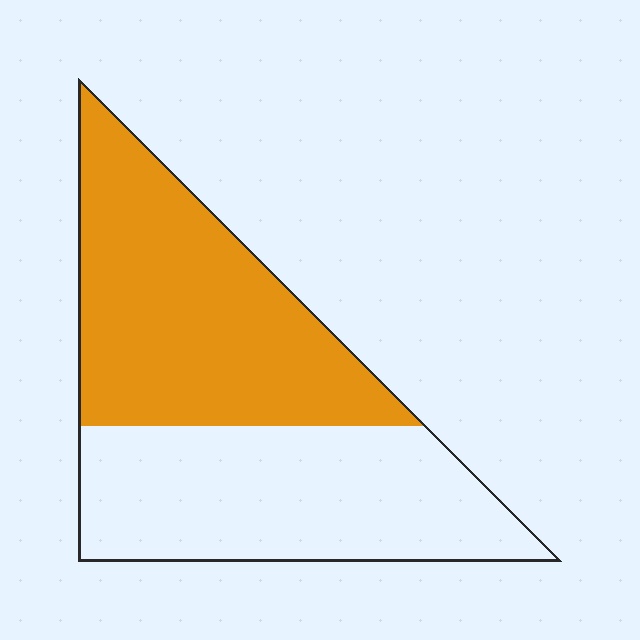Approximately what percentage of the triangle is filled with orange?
Approximately 50%.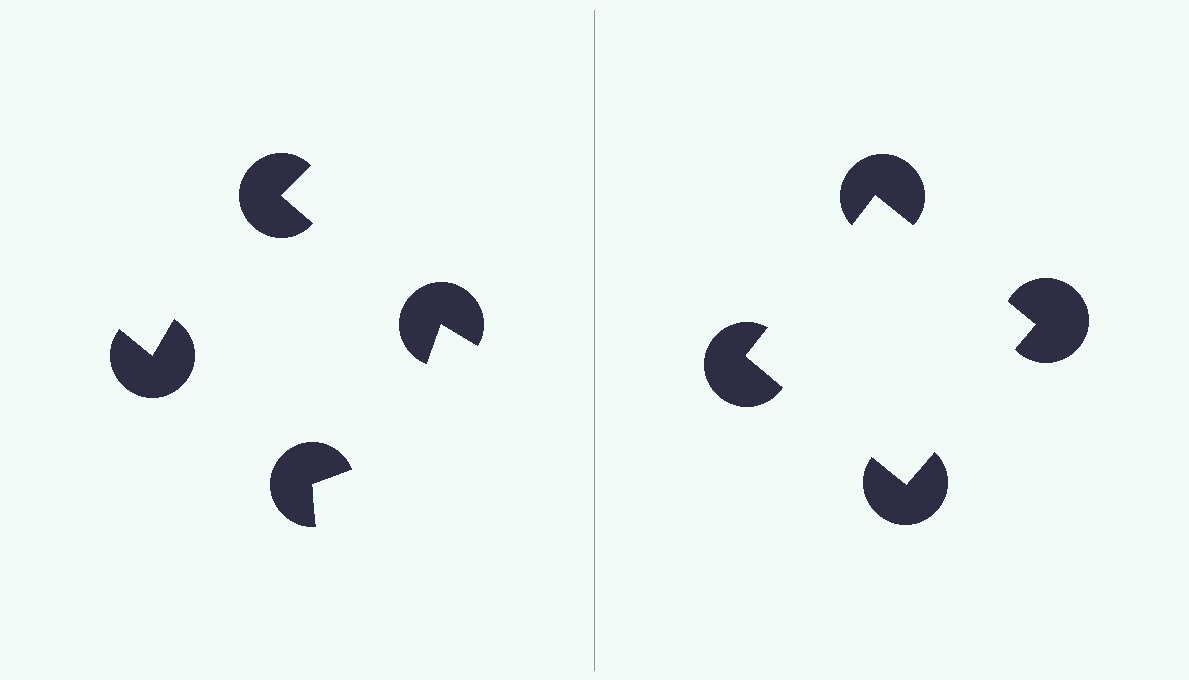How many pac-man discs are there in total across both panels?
8 — 4 on each side.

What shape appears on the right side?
An illusory square.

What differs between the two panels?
The pac-man discs are positioned identically on both sides; only the wedge orientations differ. On the right they align to a square; on the left they are misaligned.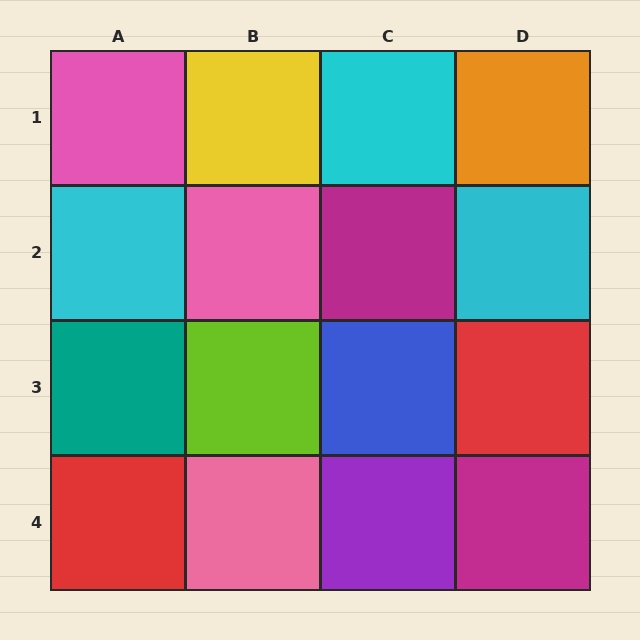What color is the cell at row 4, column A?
Red.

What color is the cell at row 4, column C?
Purple.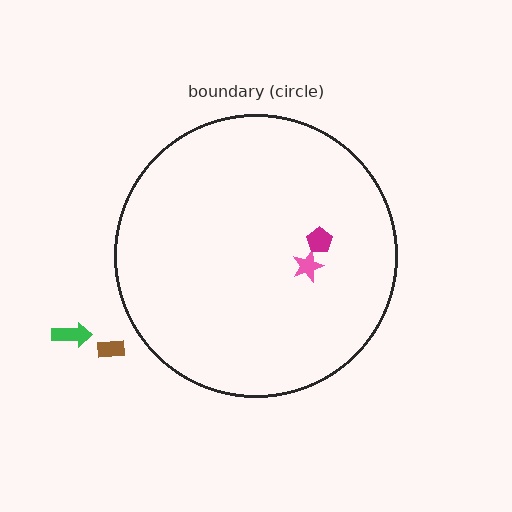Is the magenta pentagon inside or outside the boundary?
Inside.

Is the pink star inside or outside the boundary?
Inside.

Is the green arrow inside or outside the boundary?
Outside.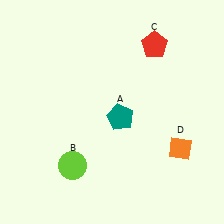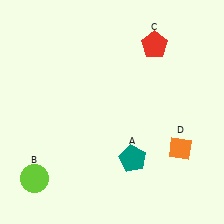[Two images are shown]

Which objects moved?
The objects that moved are: the teal pentagon (A), the lime circle (B).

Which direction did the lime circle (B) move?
The lime circle (B) moved left.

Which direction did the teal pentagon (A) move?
The teal pentagon (A) moved down.